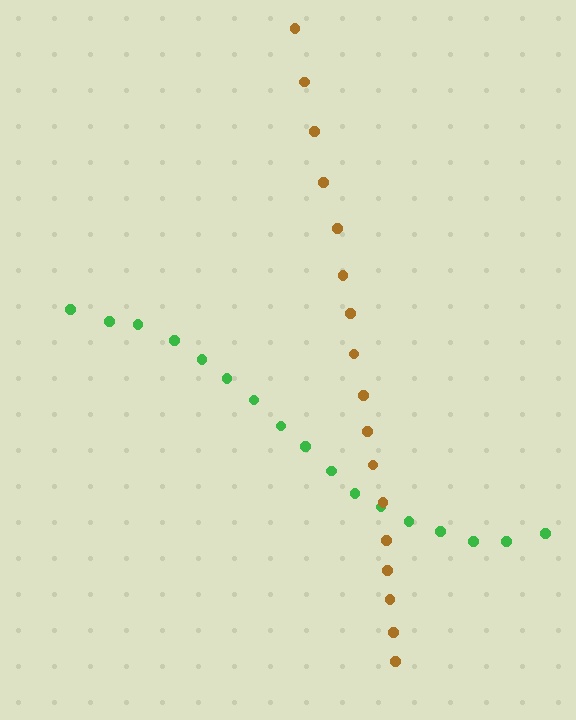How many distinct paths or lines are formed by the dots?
There are 2 distinct paths.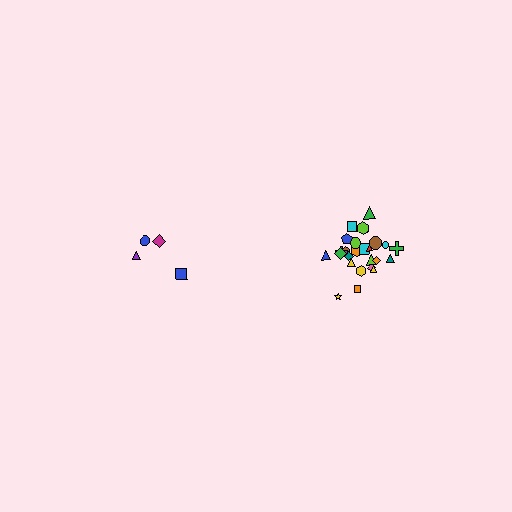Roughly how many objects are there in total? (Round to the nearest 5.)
Roughly 30 objects in total.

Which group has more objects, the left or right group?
The right group.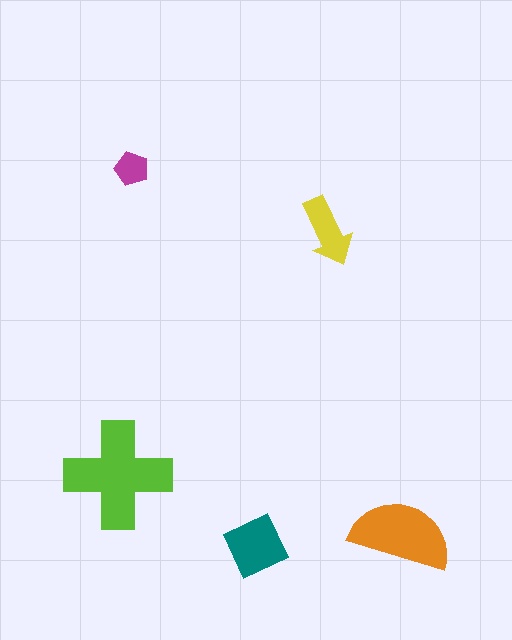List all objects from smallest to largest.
The magenta pentagon, the yellow arrow, the teal square, the orange semicircle, the lime cross.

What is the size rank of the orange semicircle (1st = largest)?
2nd.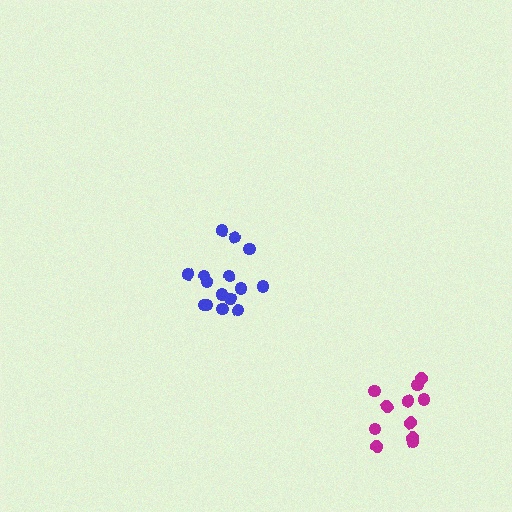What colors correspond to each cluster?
The clusters are colored: blue, magenta.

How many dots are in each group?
Group 1: 15 dots, Group 2: 11 dots (26 total).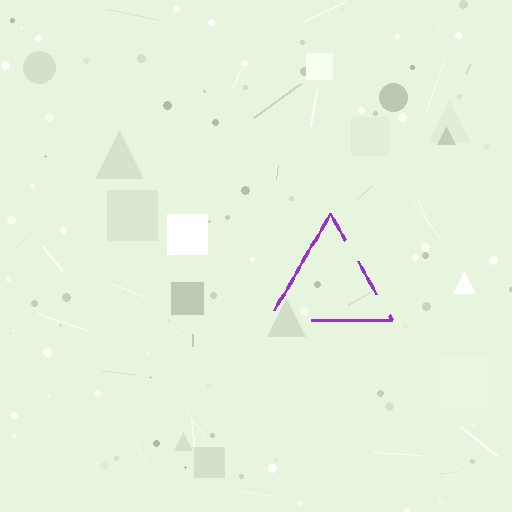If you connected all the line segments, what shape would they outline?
They would outline a triangle.